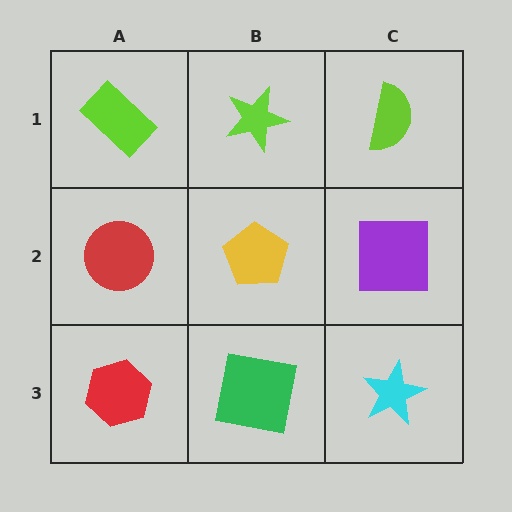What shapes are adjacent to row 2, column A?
A lime rectangle (row 1, column A), a red hexagon (row 3, column A), a yellow pentagon (row 2, column B).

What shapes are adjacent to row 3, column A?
A red circle (row 2, column A), a green square (row 3, column B).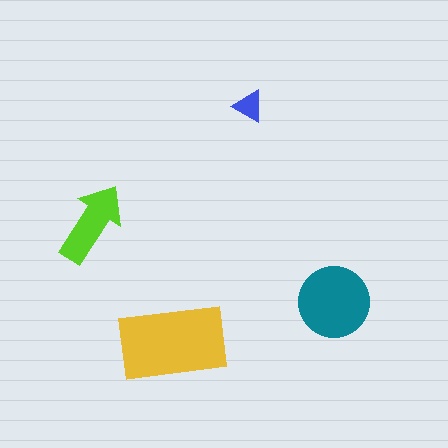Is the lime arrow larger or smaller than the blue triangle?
Larger.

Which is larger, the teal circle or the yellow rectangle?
The yellow rectangle.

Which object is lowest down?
The yellow rectangle is bottommost.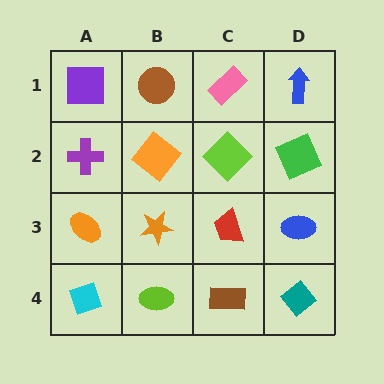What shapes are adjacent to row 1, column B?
An orange diamond (row 2, column B), a purple square (row 1, column A), a pink rectangle (row 1, column C).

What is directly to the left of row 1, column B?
A purple square.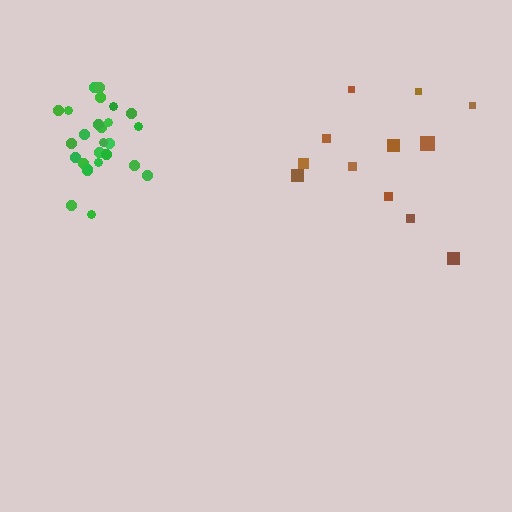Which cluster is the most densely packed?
Green.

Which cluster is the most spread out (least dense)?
Brown.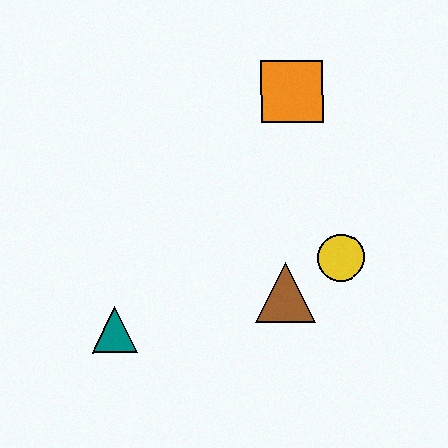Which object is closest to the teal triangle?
The brown triangle is closest to the teal triangle.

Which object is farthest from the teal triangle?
The orange square is farthest from the teal triangle.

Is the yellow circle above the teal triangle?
Yes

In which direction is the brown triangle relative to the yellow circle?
The brown triangle is to the left of the yellow circle.